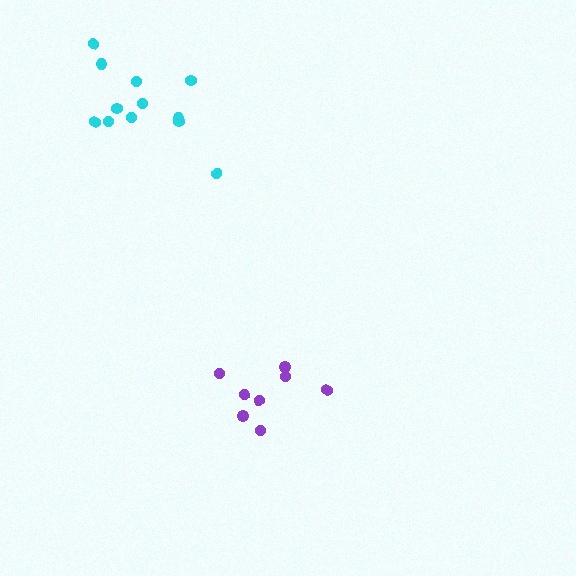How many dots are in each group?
Group 1: 12 dots, Group 2: 8 dots (20 total).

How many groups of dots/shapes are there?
There are 2 groups.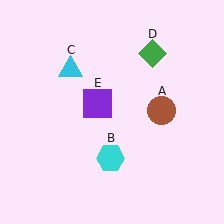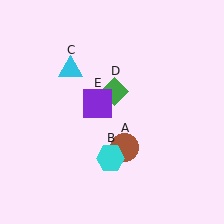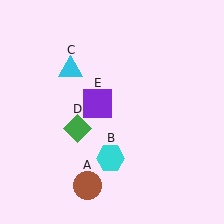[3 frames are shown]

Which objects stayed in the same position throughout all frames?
Cyan hexagon (object B) and cyan triangle (object C) and purple square (object E) remained stationary.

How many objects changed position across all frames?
2 objects changed position: brown circle (object A), green diamond (object D).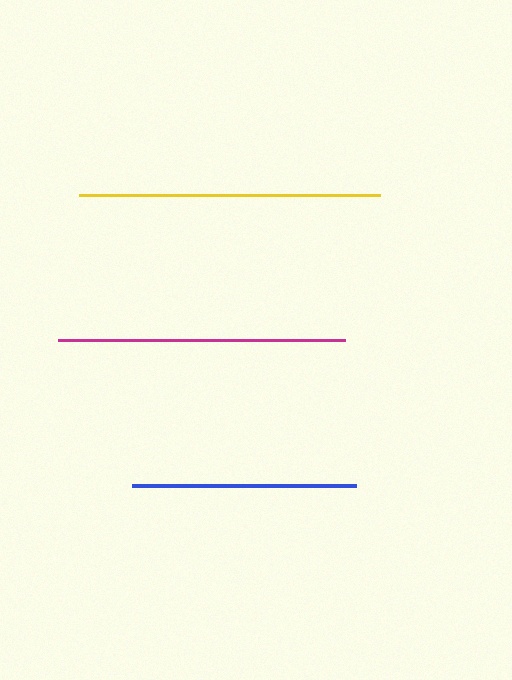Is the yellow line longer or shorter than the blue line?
The yellow line is longer than the blue line.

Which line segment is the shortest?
The blue line is the shortest at approximately 224 pixels.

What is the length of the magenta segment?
The magenta segment is approximately 287 pixels long.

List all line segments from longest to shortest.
From longest to shortest: yellow, magenta, blue.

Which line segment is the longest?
The yellow line is the longest at approximately 301 pixels.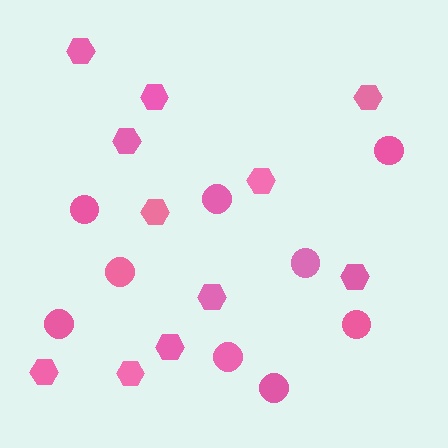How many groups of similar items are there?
There are 2 groups: one group of circles (9) and one group of hexagons (11).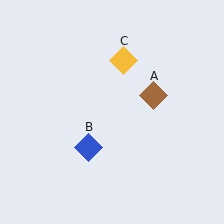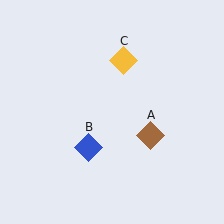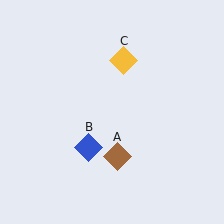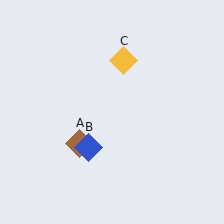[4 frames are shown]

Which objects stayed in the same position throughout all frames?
Blue diamond (object B) and yellow diamond (object C) remained stationary.